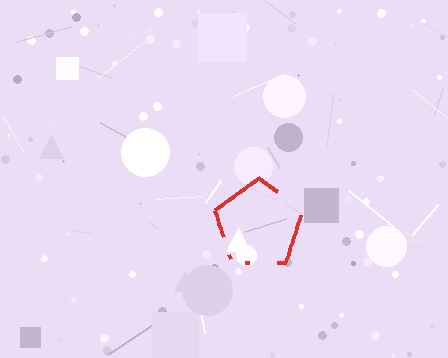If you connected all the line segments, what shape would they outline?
They would outline a pentagon.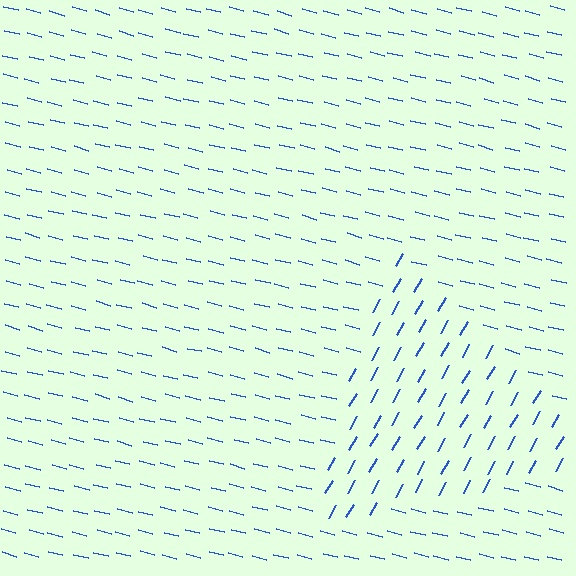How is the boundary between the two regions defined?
The boundary is defined purely by a change in line orientation (approximately 74 degrees difference). All lines are the same color and thickness.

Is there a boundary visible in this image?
Yes, there is a texture boundary formed by a change in line orientation.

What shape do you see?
I see a triangle.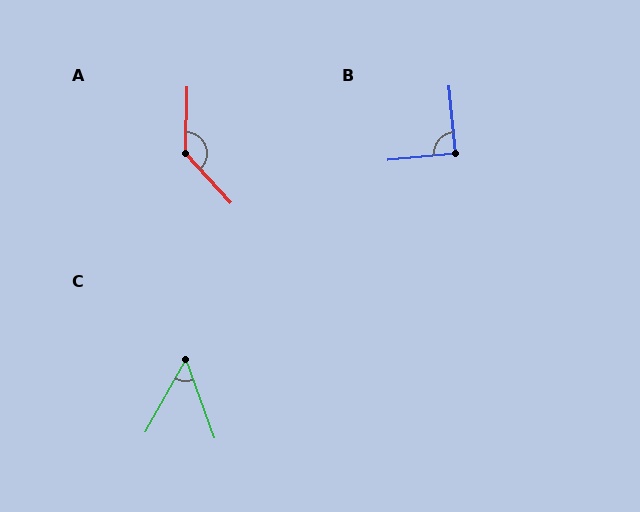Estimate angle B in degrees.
Approximately 89 degrees.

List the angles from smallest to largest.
C (49°), B (89°), A (136°).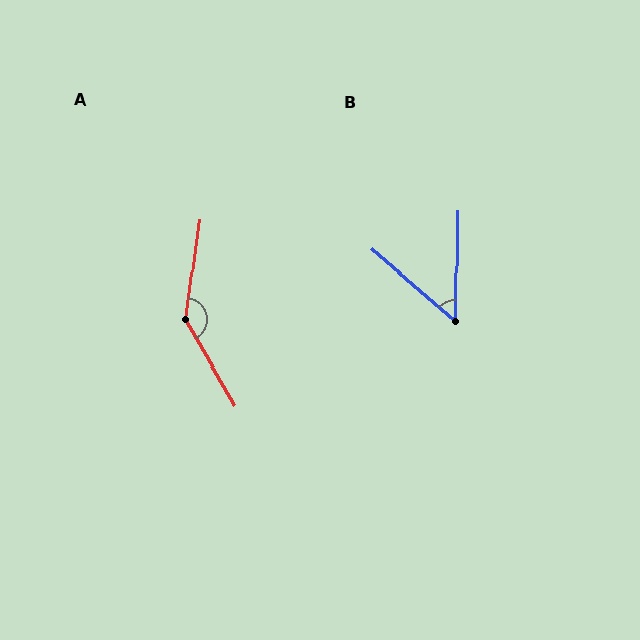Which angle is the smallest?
B, at approximately 50 degrees.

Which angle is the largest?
A, at approximately 142 degrees.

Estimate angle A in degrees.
Approximately 142 degrees.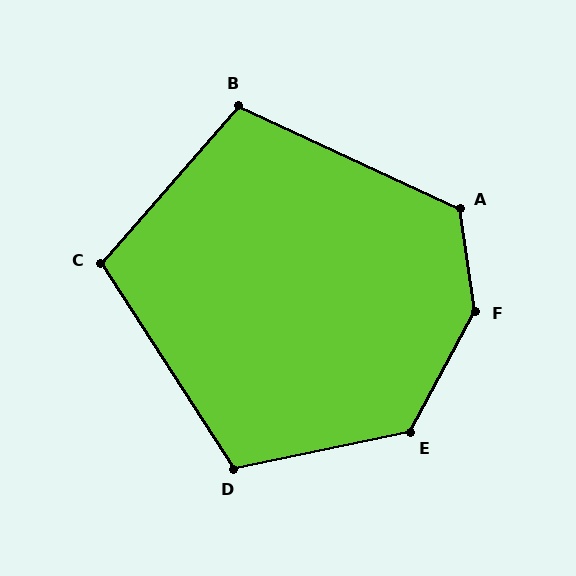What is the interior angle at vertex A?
Approximately 124 degrees (obtuse).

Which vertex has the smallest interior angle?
C, at approximately 106 degrees.